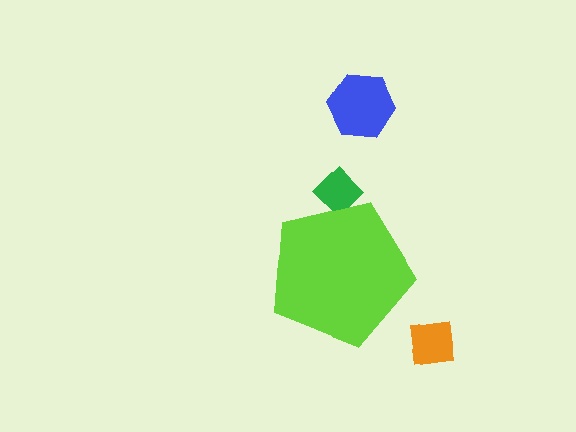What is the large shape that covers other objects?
A lime pentagon.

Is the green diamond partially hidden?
Yes, the green diamond is partially hidden behind the lime pentagon.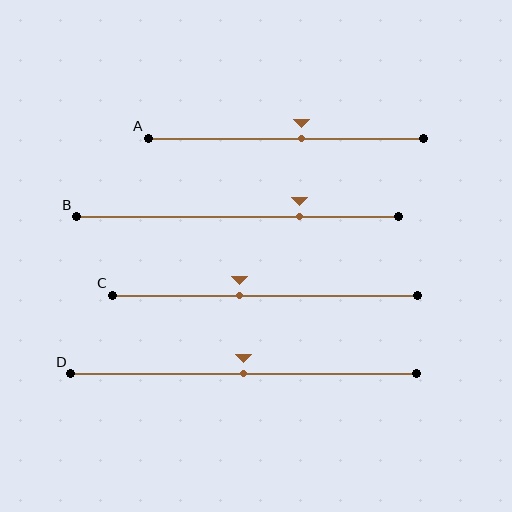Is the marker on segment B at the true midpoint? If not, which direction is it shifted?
No, the marker on segment B is shifted to the right by about 19% of the segment length.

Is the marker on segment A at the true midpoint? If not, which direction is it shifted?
No, the marker on segment A is shifted to the right by about 6% of the segment length.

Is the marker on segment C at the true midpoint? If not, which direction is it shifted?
No, the marker on segment C is shifted to the left by about 8% of the segment length.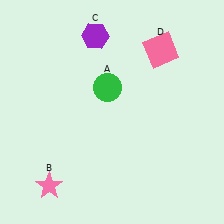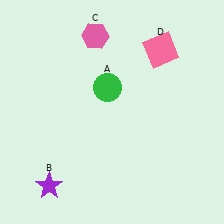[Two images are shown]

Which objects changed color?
B changed from pink to purple. C changed from purple to pink.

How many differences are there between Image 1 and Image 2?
There are 2 differences between the two images.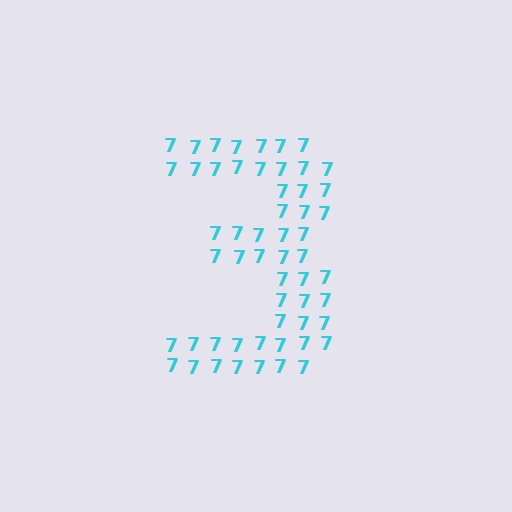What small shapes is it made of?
It is made of small digit 7's.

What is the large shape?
The large shape is the digit 3.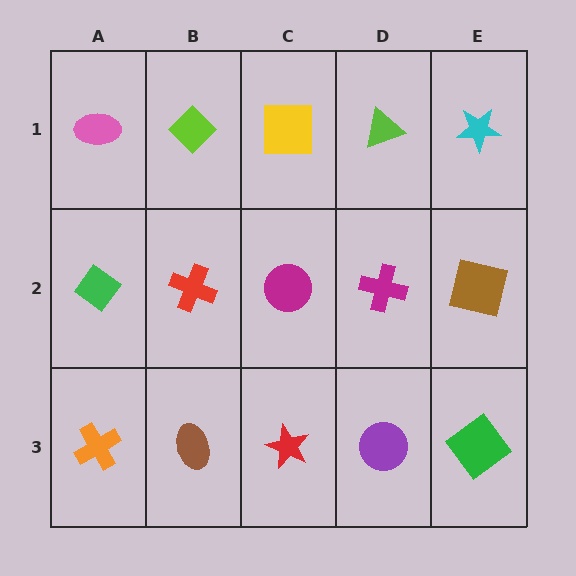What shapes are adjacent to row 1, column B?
A red cross (row 2, column B), a pink ellipse (row 1, column A), a yellow square (row 1, column C).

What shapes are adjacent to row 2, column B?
A lime diamond (row 1, column B), a brown ellipse (row 3, column B), a green diamond (row 2, column A), a magenta circle (row 2, column C).